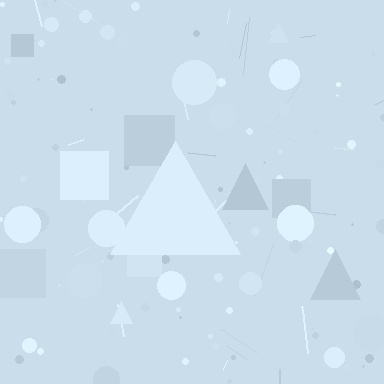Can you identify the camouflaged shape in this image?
The camouflaged shape is a triangle.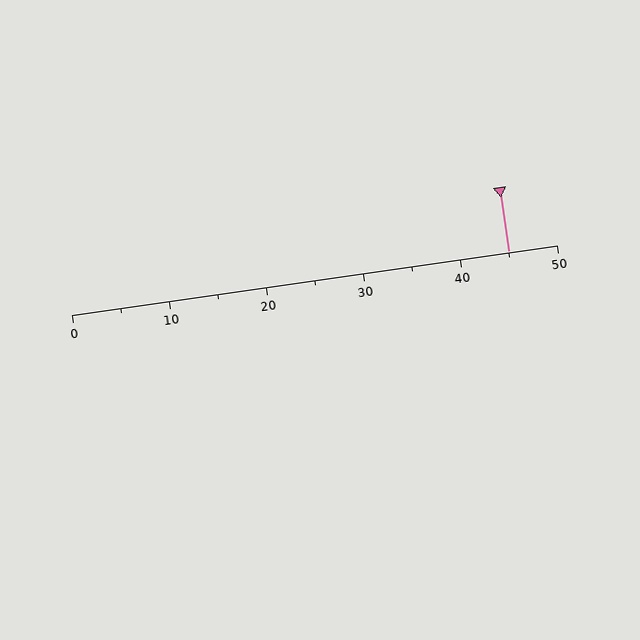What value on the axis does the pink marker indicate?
The marker indicates approximately 45.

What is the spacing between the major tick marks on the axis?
The major ticks are spaced 10 apart.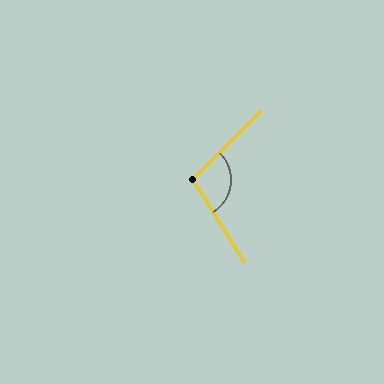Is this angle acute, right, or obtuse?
It is obtuse.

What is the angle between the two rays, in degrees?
Approximately 103 degrees.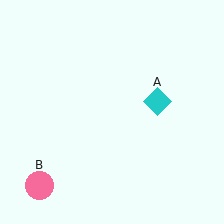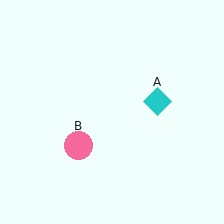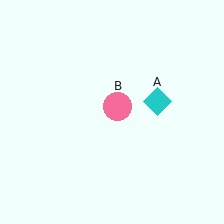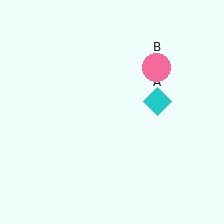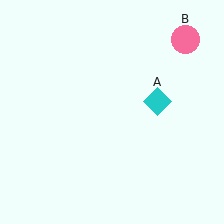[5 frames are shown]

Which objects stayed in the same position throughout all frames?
Cyan diamond (object A) remained stationary.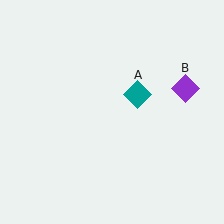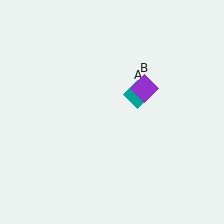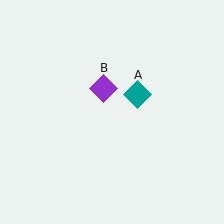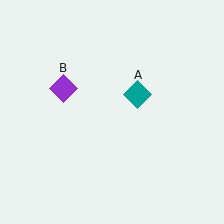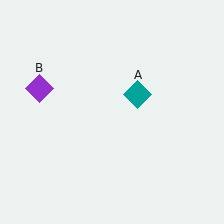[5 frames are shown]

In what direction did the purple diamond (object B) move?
The purple diamond (object B) moved left.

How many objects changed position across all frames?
1 object changed position: purple diamond (object B).